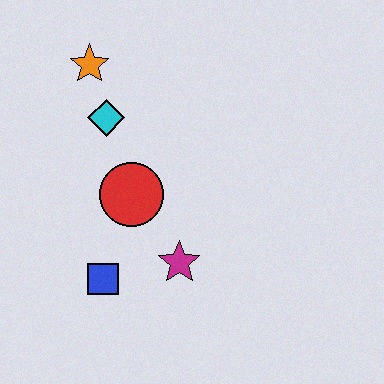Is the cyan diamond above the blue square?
Yes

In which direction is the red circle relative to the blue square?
The red circle is above the blue square.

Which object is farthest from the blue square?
The orange star is farthest from the blue square.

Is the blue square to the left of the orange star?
No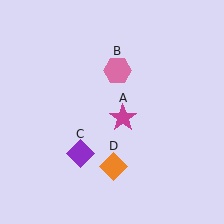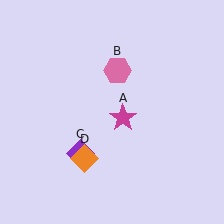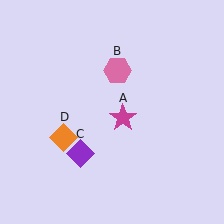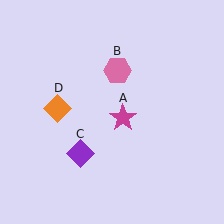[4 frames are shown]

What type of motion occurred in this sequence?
The orange diamond (object D) rotated clockwise around the center of the scene.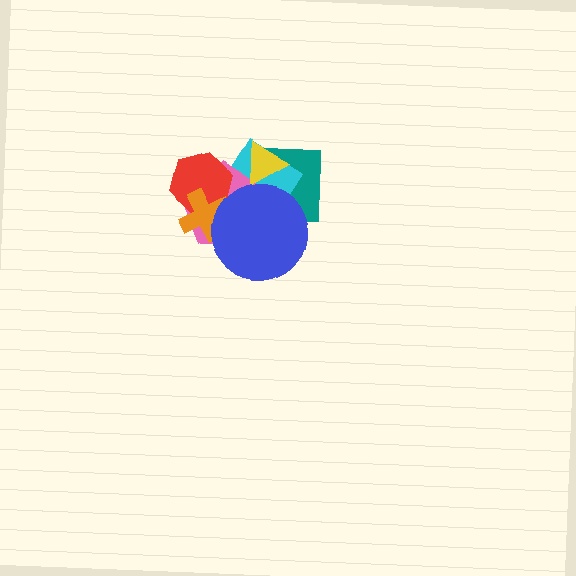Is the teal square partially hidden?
Yes, it is partially covered by another shape.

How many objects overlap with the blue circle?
4 objects overlap with the blue circle.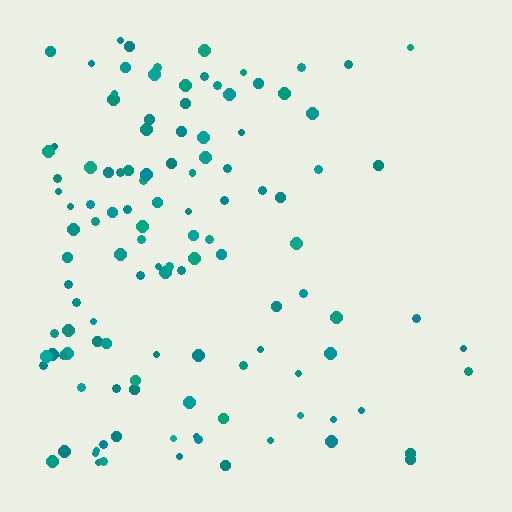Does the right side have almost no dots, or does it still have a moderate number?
Still a moderate number, just noticeably fewer than the left.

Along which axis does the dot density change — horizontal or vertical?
Horizontal.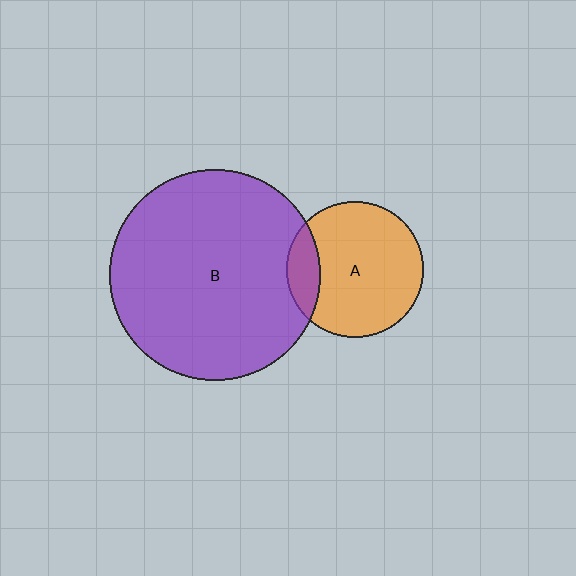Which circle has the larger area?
Circle B (purple).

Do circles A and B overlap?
Yes.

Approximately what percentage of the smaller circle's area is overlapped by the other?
Approximately 15%.